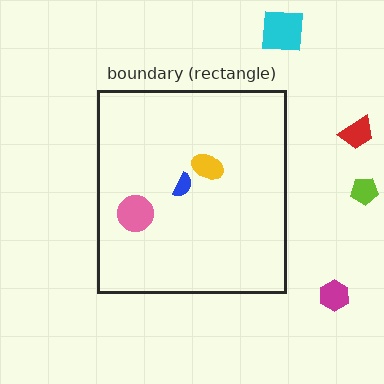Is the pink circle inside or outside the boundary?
Inside.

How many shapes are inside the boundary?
3 inside, 4 outside.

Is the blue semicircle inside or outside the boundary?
Inside.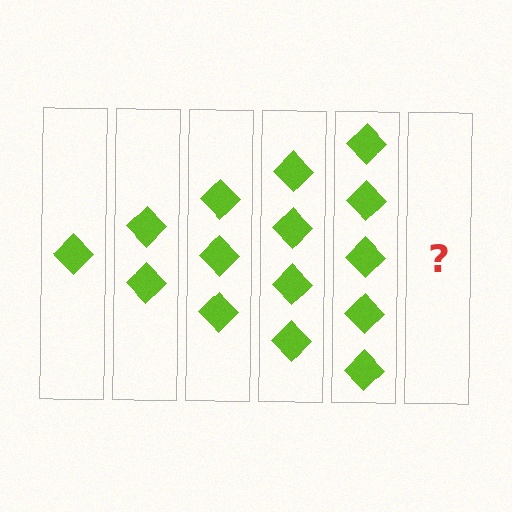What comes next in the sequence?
The next element should be 6 diamonds.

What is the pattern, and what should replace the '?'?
The pattern is that each step adds one more diamond. The '?' should be 6 diamonds.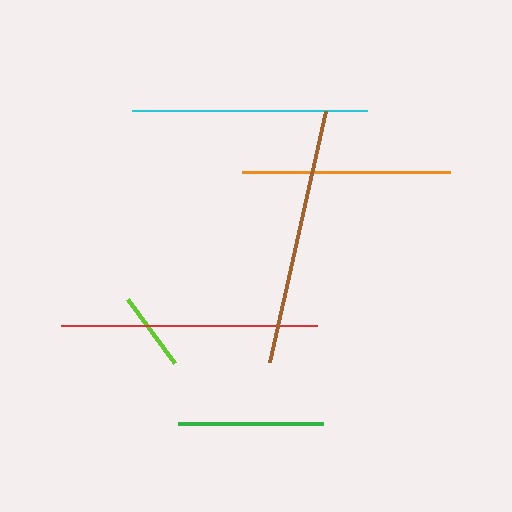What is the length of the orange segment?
The orange segment is approximately 208 pixels long.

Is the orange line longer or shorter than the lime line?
The orange line is longer than the lime line.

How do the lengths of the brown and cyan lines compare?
The brown and cyan lines are approximately the same length.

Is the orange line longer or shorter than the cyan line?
The cyan line is longer than the orange line.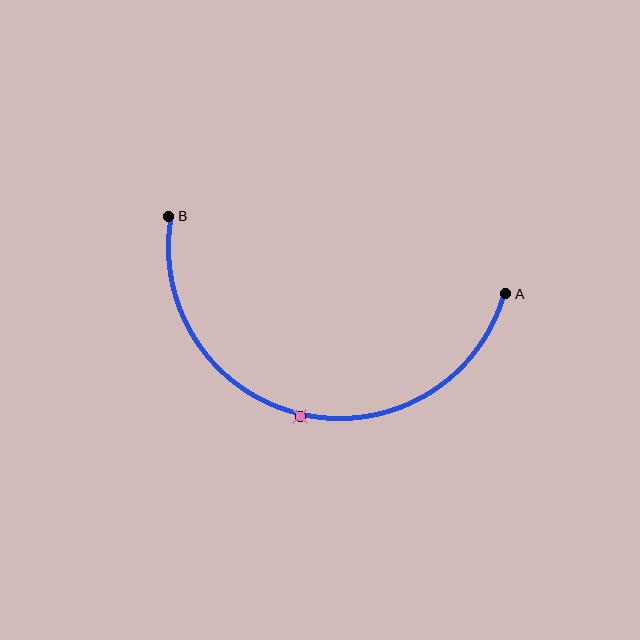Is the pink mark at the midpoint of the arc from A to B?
Yes. The pink mark lies on the arc at equal arc-length from both A and B — it is the arc midpoint.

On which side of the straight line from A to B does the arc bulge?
The arc bulges below the straight line connecting A and B.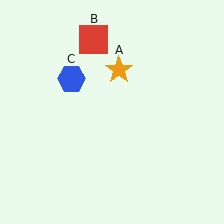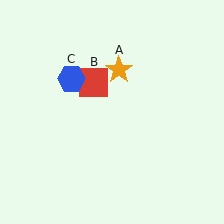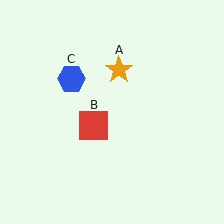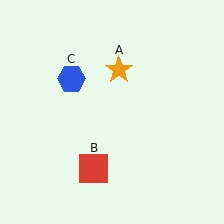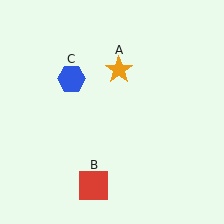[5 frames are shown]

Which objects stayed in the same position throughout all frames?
Orange star (object A) and blue hexagon (object C) remained stationary.